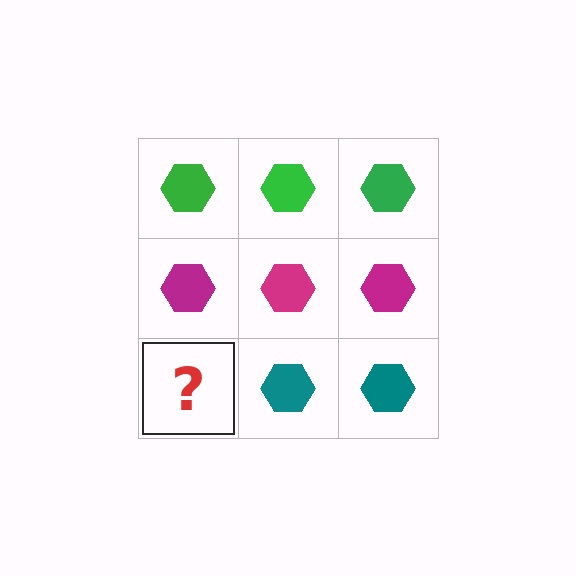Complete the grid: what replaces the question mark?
The question mark should be replaced with a teal hexagon.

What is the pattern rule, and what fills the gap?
The rule is that each row has a consistent color. The gap should be filled with a teal hexagon.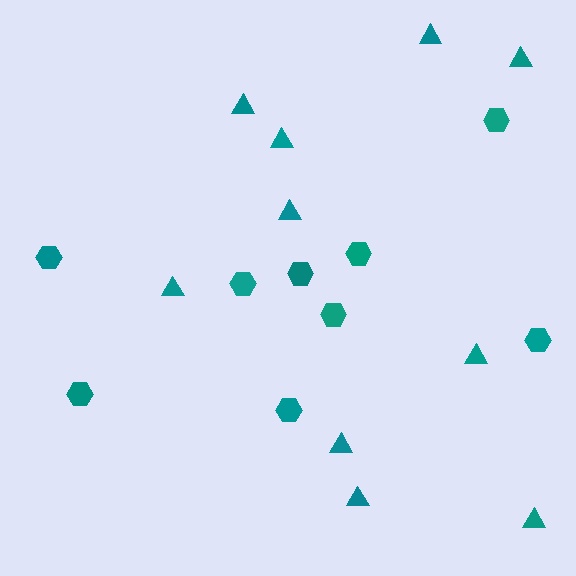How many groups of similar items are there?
There are 2 groups: one group of hexagons (9) and one group of triangles (10).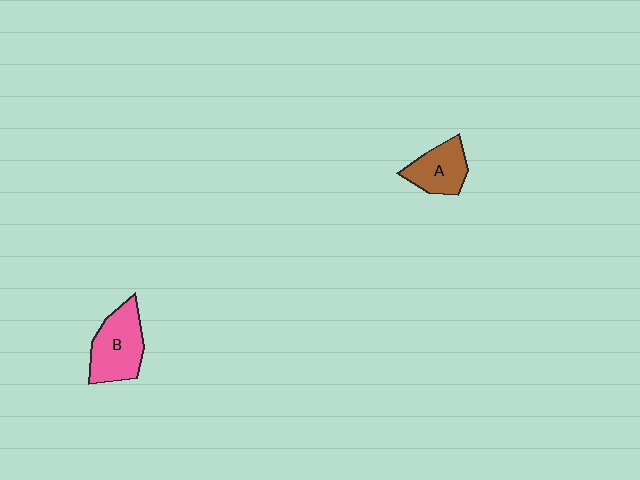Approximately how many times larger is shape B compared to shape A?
Approximately 1.3 times.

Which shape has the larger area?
Shape B (pink).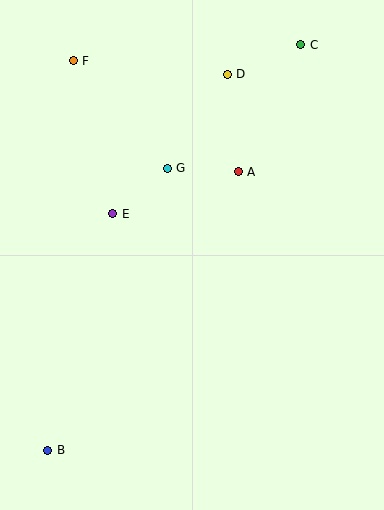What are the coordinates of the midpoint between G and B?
The midpoint between G and B is at (108, 309).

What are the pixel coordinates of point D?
Point D is at (227, 74).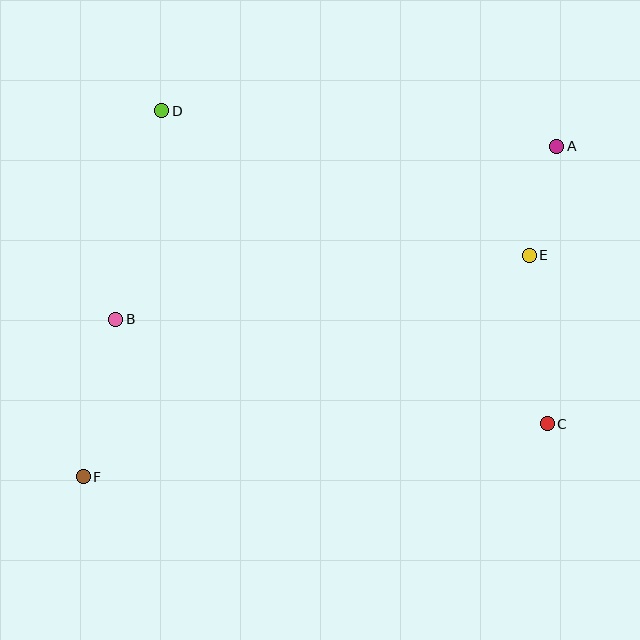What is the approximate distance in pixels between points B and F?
The distance between B and F is approximately 161 pixels.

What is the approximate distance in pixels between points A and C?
The distance between A and C is approximately 278 pixels.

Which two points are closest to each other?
Points A and E are closest to each other.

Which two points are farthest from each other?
Points A and F are farthest from each other.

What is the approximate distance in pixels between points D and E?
The distance between D and E is approximately 395 pixels.